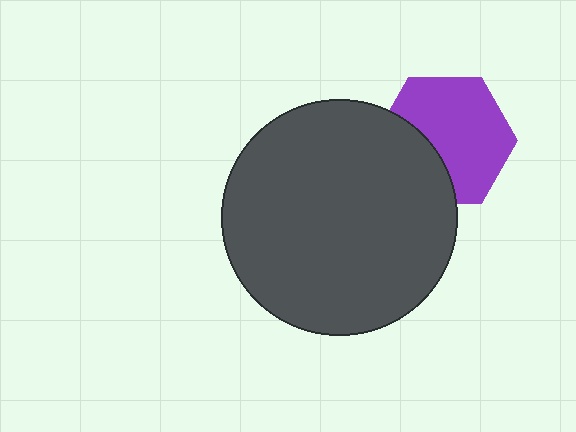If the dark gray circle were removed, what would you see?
You would see the complete purple hexagon.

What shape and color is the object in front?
The object in front is a dark gray circle.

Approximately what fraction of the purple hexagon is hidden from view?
Roughly 33% of the purple hexagon is hidden behind the dark gray circle.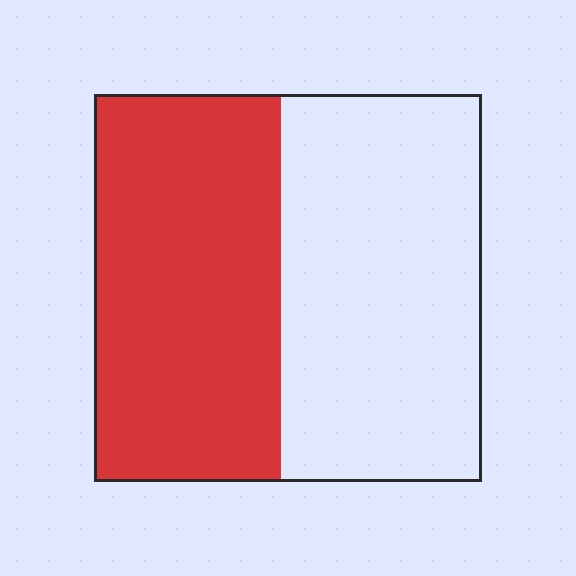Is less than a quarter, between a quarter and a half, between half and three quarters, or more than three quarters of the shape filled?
Between a quarter and a half.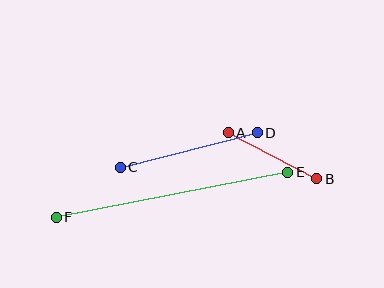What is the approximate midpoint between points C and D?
The midpoint is at approximately (189, 150) pixels.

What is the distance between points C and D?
The distance is approximately 141 pixels.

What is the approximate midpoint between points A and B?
The midpoint is at approximately (273, 156) pixels.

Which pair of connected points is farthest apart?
Points E and F are farthest apart.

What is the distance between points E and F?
The distance is approximately 236 pixels.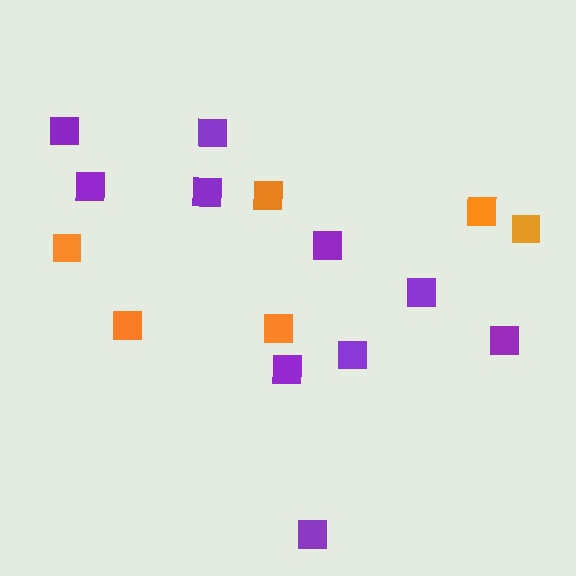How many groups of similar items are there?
There are 2 groups: one group of orange squares (6) and one group of purple squares (10).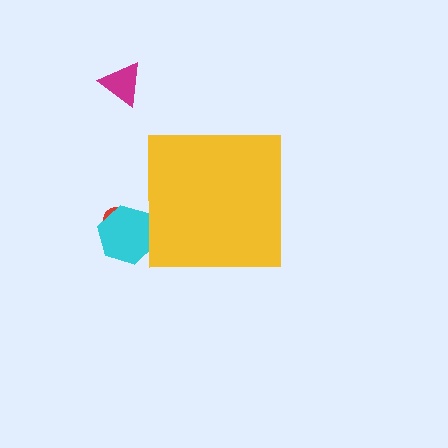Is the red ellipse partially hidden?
Yes, the red ellipse is partially hidden behind the yellow square.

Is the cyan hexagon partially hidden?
Yes, the cyan hexagon is partially hidden behind the yellow square.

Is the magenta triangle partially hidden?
No, the magenta triangle is fully visible.